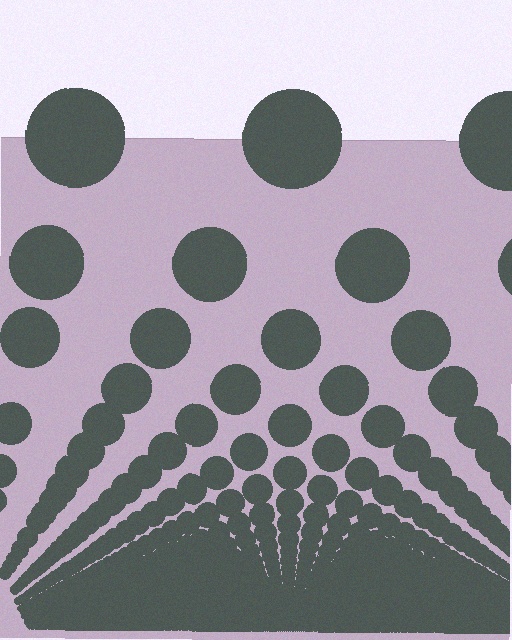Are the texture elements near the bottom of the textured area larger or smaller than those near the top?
Smaller. The gradient is inverted — elements near the bottom are smaller and denser.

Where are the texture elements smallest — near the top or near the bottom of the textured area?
Near the bottom.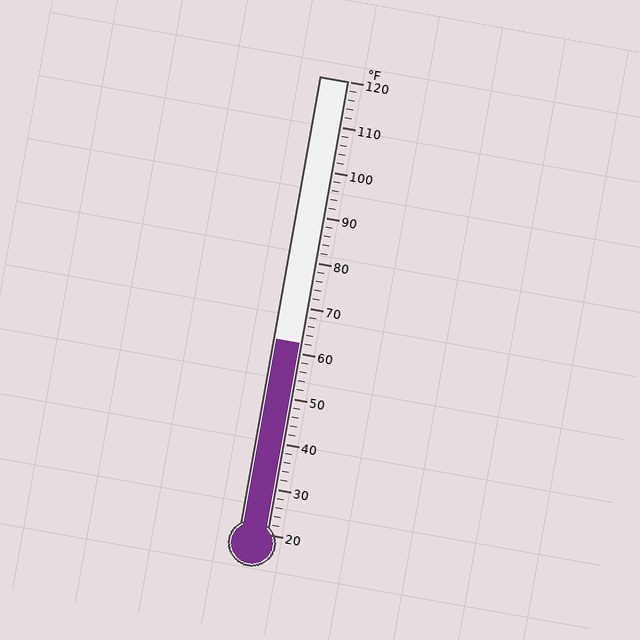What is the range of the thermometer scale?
The thermometer scale ranges from 20°F to 120°F.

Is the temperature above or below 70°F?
The temperature is below 70°F.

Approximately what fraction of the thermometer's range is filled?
The thermometer is filled to approximately 40% of its range.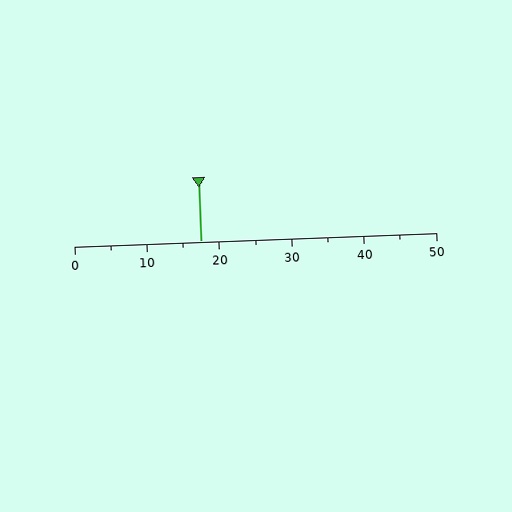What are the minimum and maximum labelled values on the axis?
The axis runs from 0 to 50.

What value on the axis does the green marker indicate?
The marker indicates approximately 17.5.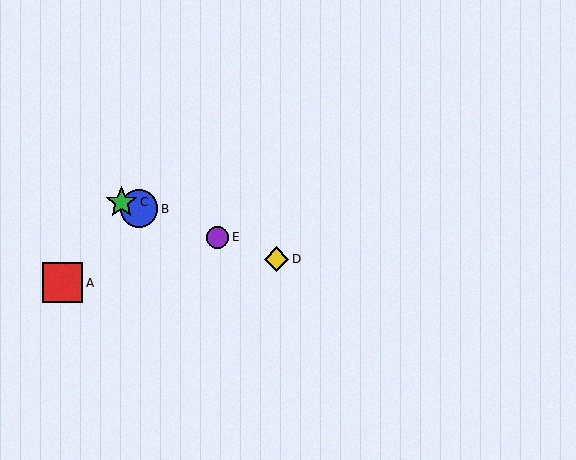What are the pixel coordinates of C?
Object C is at (121, 202).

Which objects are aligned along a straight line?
Objects B, C, D, E are aligned along a straight line.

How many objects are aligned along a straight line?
4 objects (B, C, D, E) are aligned along a straight line.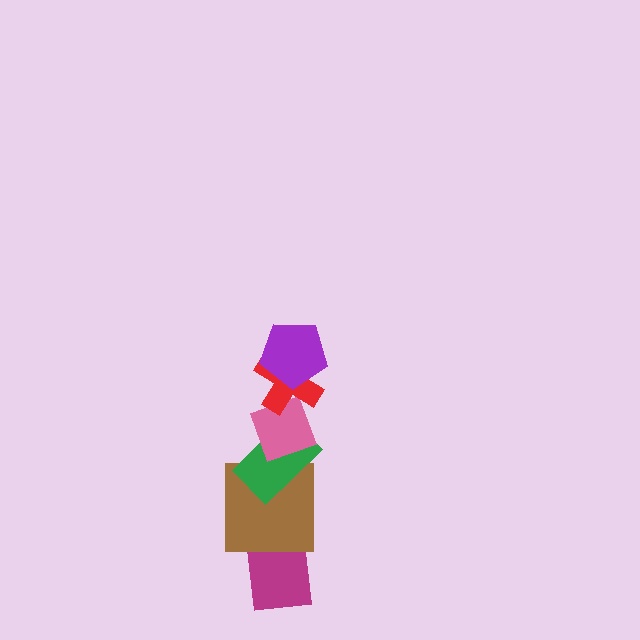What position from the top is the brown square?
The brown square is 5th from the top.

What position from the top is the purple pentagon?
The purple pentagon is 1st from the top.